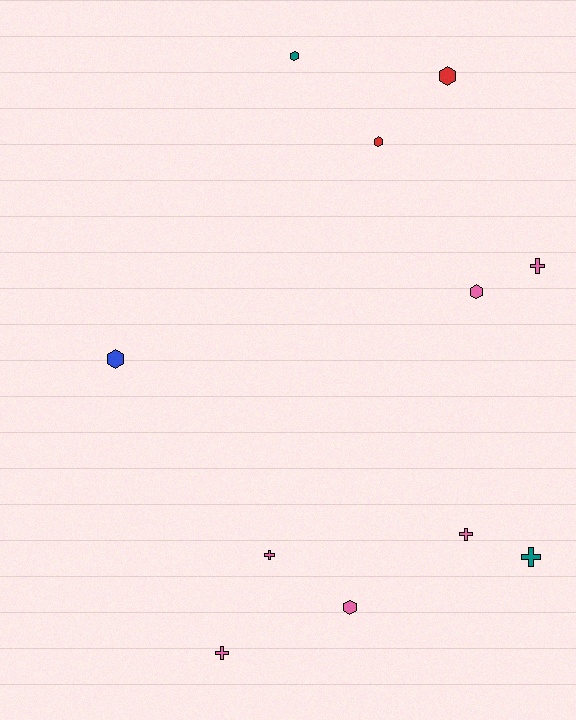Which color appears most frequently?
Pink, with 6 objects.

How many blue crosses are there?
There are no blue crosses.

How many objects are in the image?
There are 11 objects.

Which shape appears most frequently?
Hexagon, with 6 objects.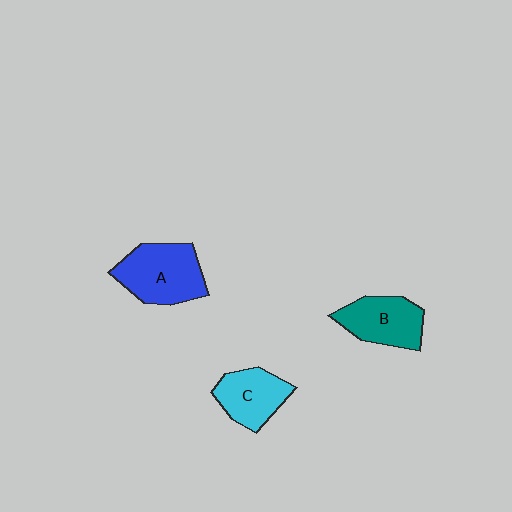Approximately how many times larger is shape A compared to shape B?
Approximately 1.2 times.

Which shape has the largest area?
Shape A (blue).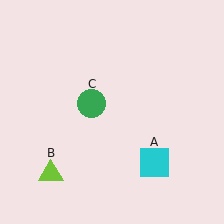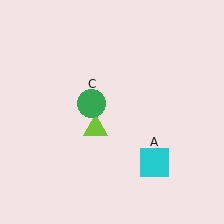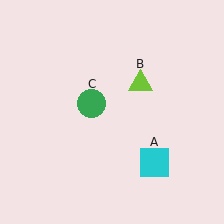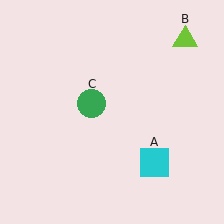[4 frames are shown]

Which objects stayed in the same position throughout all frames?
Cyan square (object A) and green circle (object C) remained stationary.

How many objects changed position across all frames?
1 object changed position: lime triangle (object B).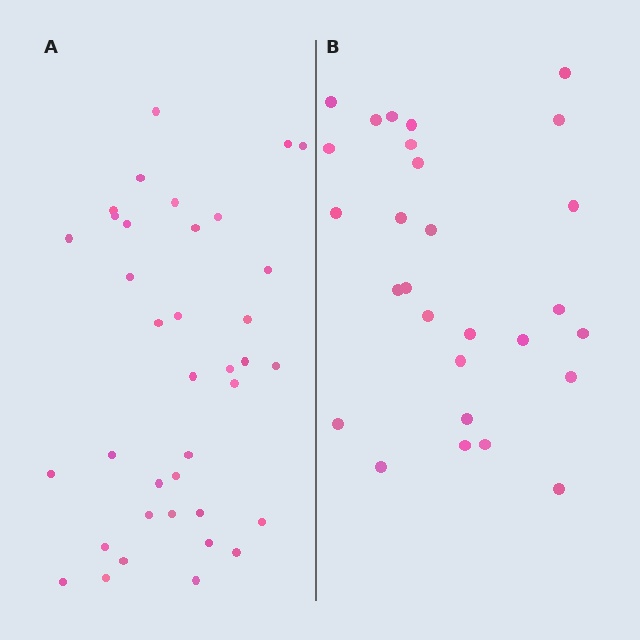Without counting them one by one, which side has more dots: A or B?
Region A (the left region) has more dots.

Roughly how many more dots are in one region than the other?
Region A has roughly 8 or so more dots than region B.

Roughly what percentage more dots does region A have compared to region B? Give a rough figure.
About 30% more.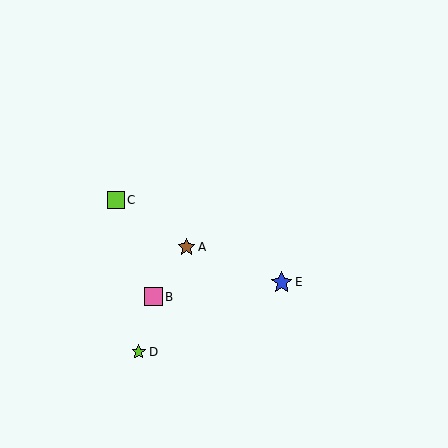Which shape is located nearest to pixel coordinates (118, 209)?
The lime square (labeled C) at (116, 200) is nearest to that location.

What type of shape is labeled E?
Shape E is a blue star.